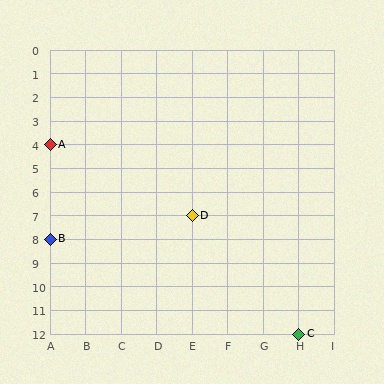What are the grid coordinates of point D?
Point D is at grid coordinates (E, 7).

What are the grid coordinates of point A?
Point A is at grid coordinates (A, 4).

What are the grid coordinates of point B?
Point B is at grid coordinates (A, 8).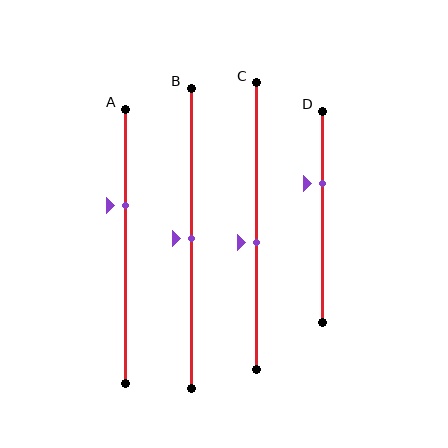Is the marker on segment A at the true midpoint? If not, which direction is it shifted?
No, the marker on segment A is shifted upward by about 15% of the segment length.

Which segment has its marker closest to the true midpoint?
Segment B has its marker closest to the true midpoint.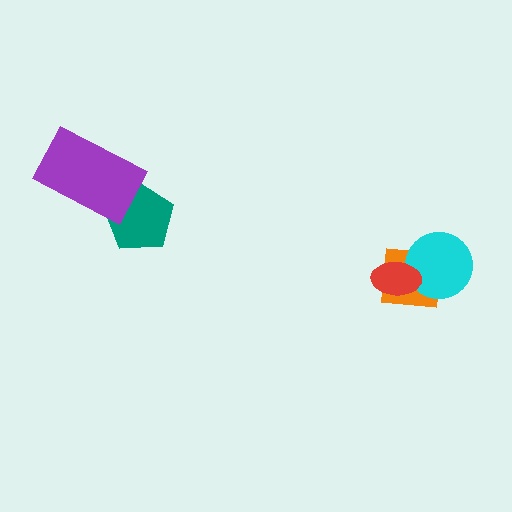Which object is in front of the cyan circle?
The red ellipse is in front of the cyan circle.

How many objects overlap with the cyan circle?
2 objects overlap with the cyan circle.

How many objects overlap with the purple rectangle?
1 object overlaps with the purple rectangle.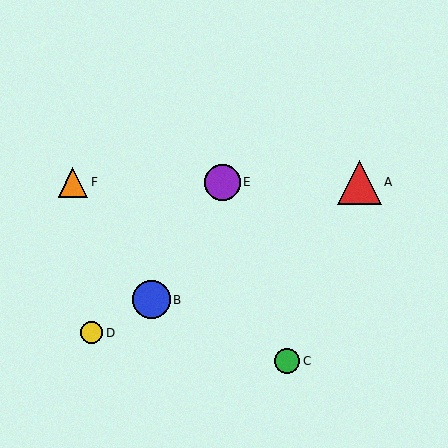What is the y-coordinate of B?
Object B is at y≈300.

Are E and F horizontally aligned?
Yes, both are at y≈182.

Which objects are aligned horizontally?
Objects A, E, F are aligned horizontally.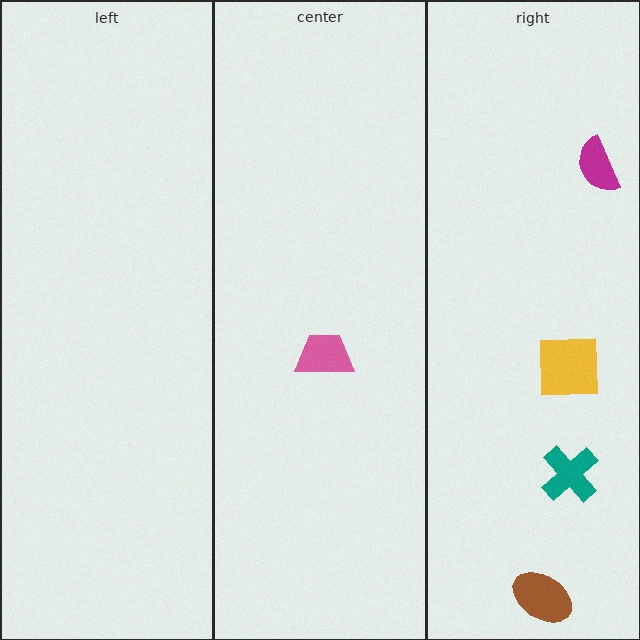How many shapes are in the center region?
1.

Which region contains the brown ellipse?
The right region.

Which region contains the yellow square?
The right region.